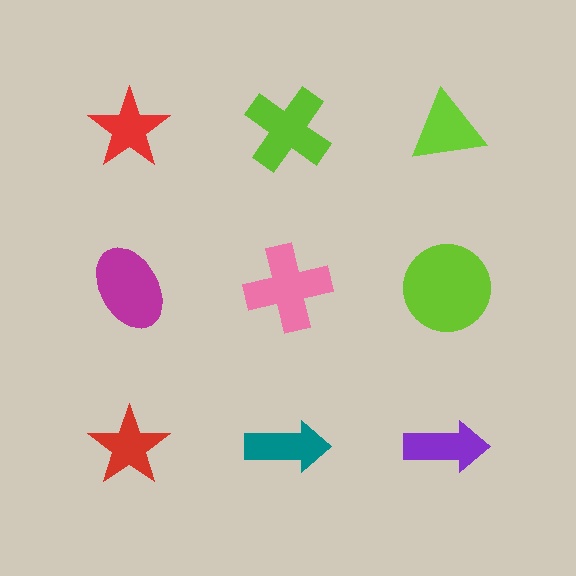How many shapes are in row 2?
3 shapes.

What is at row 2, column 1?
A magenta ellipse.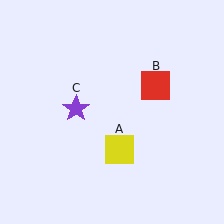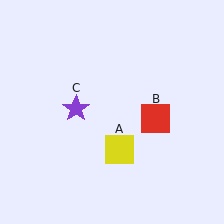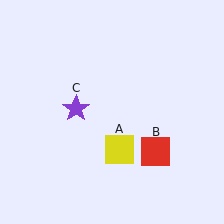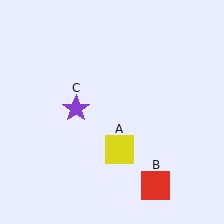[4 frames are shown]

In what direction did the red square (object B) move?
The red square (object B) moved down.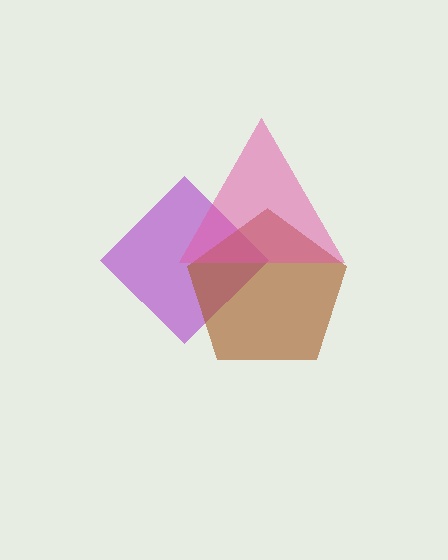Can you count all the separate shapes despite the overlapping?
Yes, there are 3 separate shapes.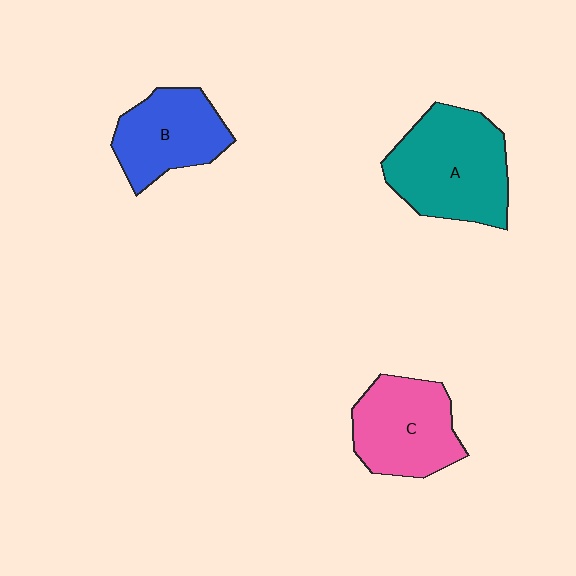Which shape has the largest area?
Shape A (teal).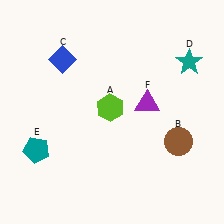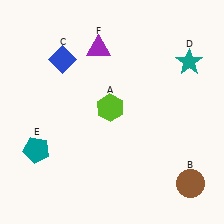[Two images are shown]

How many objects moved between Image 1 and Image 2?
2 objects moved between the two images.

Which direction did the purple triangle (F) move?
The purple triangle (F) moved up.